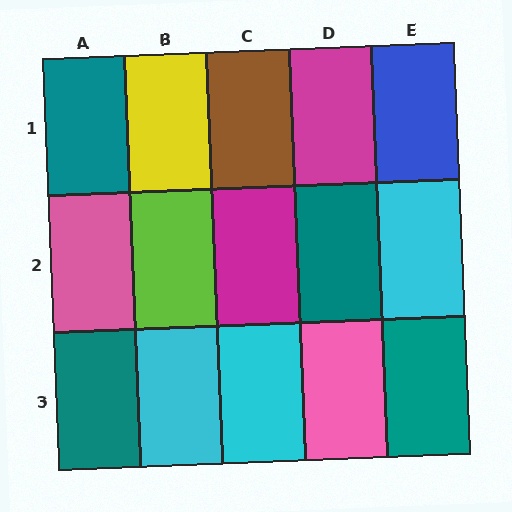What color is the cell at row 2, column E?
Cyan.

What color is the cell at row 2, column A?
Pink.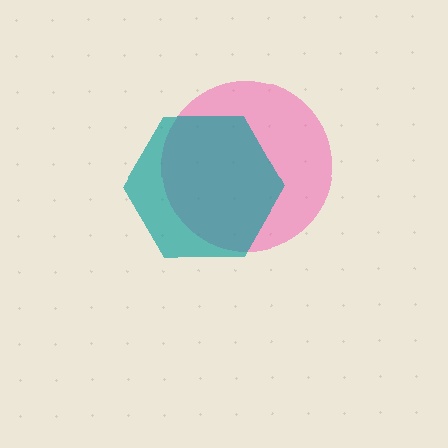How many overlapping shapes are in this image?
There are 2 overlapping shapes in the image.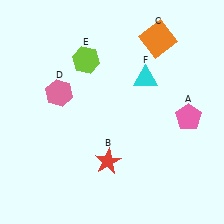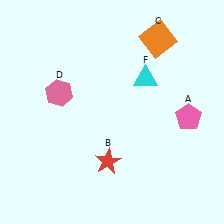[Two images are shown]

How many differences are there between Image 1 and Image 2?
There is 1 difference between the two images.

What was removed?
The lime hexagon (E) was removed in Image 2.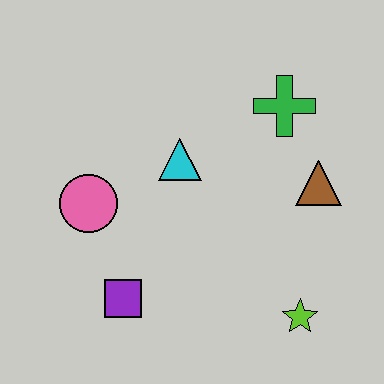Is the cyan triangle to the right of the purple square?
Yes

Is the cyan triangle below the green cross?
Yes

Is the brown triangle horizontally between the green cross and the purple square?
No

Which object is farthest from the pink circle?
The lime star is farthest from the pink circle.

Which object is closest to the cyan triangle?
The pink circle is closest to the cyan triangle.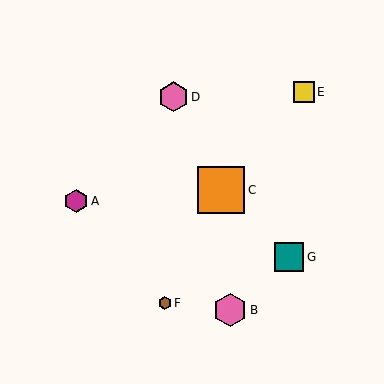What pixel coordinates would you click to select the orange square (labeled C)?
Click at (221, 190) to select the orange square C.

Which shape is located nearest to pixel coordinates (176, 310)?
The brown hexagon (labeled F) at (165, 303) is nearest to that location.